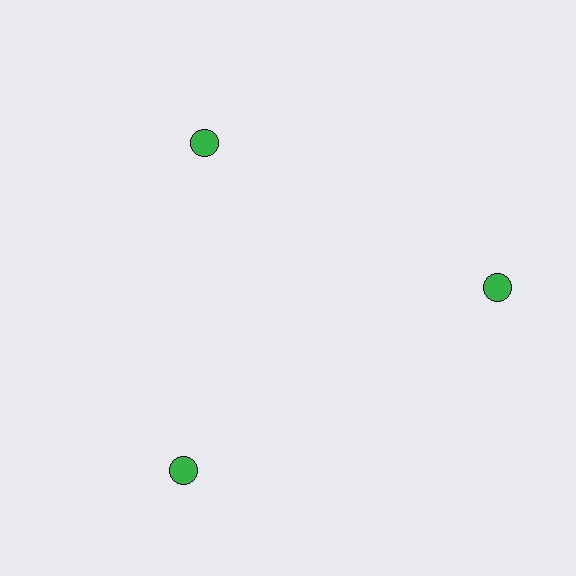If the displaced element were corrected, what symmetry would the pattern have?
It would have 3-fold rotational symmetry — the pattern would map onto itself every 120 degrees.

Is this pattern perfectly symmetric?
No. The 3 green circles are arranged in a ring, but one element near the 11 o'clock position is pulled inward toward the center, breaking the 3-fold rotational symmetry.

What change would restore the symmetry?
The symmetry would be restored by moving it outward, back onto the ring so that all 3 circles sit at equal angles and equal distance from the center.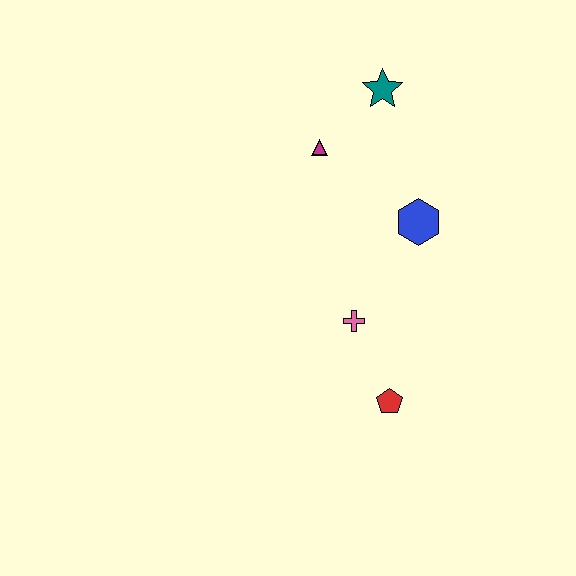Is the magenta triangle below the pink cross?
No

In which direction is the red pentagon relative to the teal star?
The red pentagon is below the teal star.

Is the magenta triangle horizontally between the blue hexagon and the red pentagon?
No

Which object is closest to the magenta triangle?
The teal star is closest to the magenta triangle.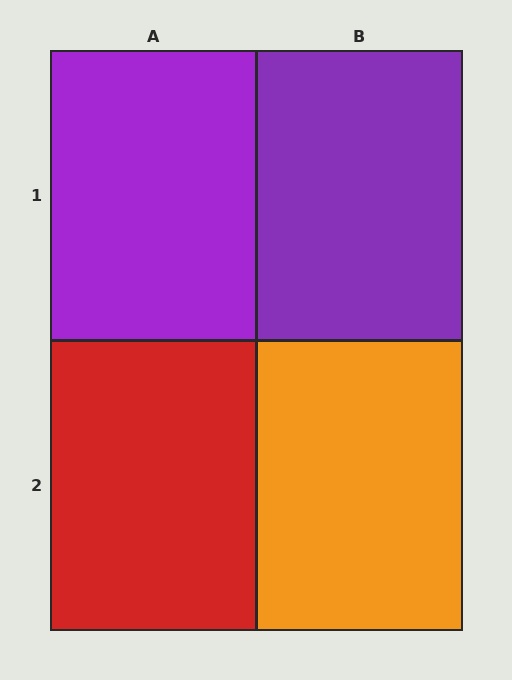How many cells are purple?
2 cells are purple.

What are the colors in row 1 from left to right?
Purple, purple.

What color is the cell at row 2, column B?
Orange.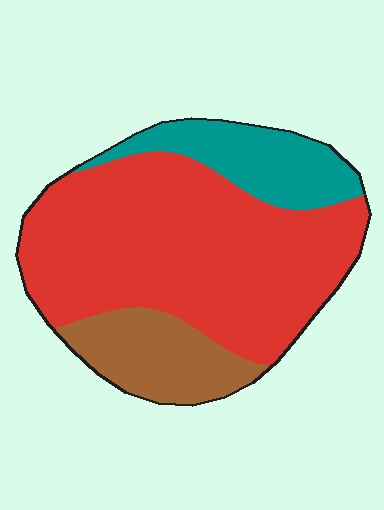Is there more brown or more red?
Red.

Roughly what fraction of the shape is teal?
Teal takes up less than a quarter of the shape.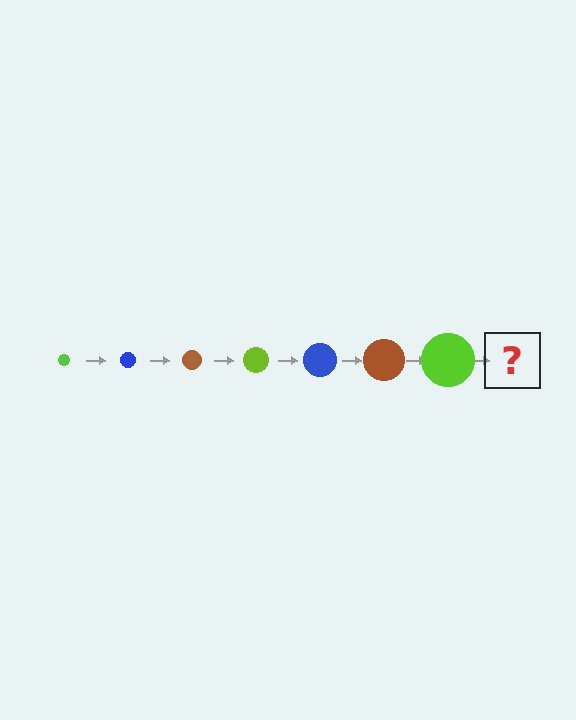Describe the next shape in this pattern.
It should be a blue circle, larger than the previous one.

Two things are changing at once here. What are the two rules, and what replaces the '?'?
The two rules are that the circle grows larger each step and the color cycles through lime, blue, and brown. The '?' should be a blue circle, larger than the previous one.